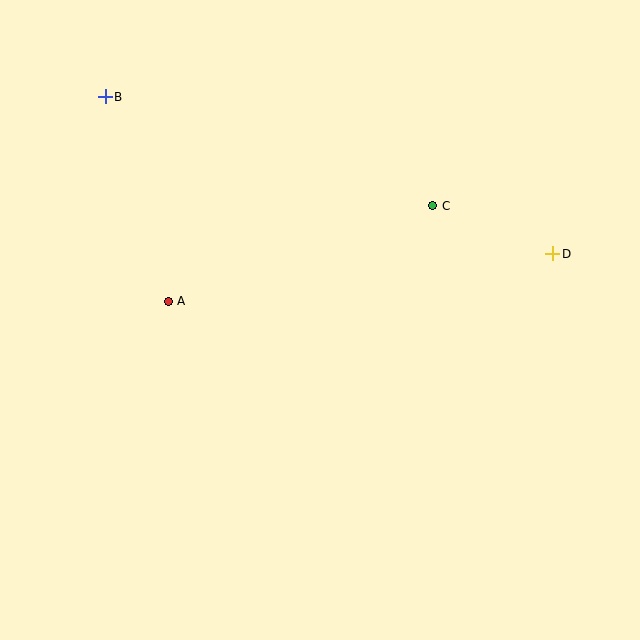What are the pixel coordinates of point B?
Point B is at (105, 97).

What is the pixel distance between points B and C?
The distance between B and C is 345 pixels.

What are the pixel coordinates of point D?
Point D is at (553, 254).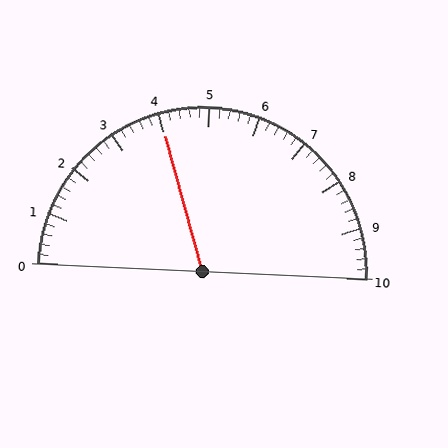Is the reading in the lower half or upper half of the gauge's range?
The reading is in the lower half of the range (0 to 10).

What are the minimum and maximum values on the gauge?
The gauge ranges from 0 to 10.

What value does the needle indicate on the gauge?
The needle indicates approximately 4.0.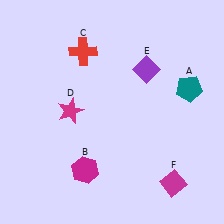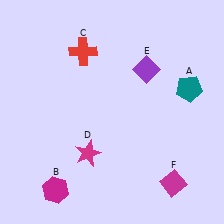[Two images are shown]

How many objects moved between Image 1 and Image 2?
2 objects moved between the two images.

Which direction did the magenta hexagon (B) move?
The magenta hexagon (B) moved left.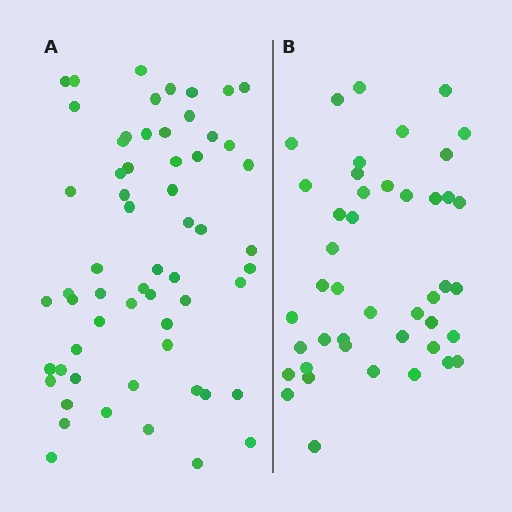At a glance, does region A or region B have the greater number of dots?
Region A (the left region) has more dots.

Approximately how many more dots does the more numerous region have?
Region A has approximately 15 more dots than region B.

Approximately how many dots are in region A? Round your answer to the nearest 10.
About 60 dots.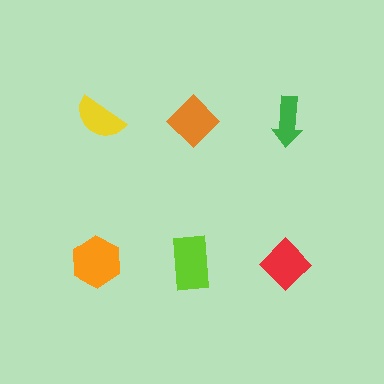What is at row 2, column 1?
An orange hexagon.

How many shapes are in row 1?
3 shapes.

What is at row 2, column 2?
A lime rectangle.